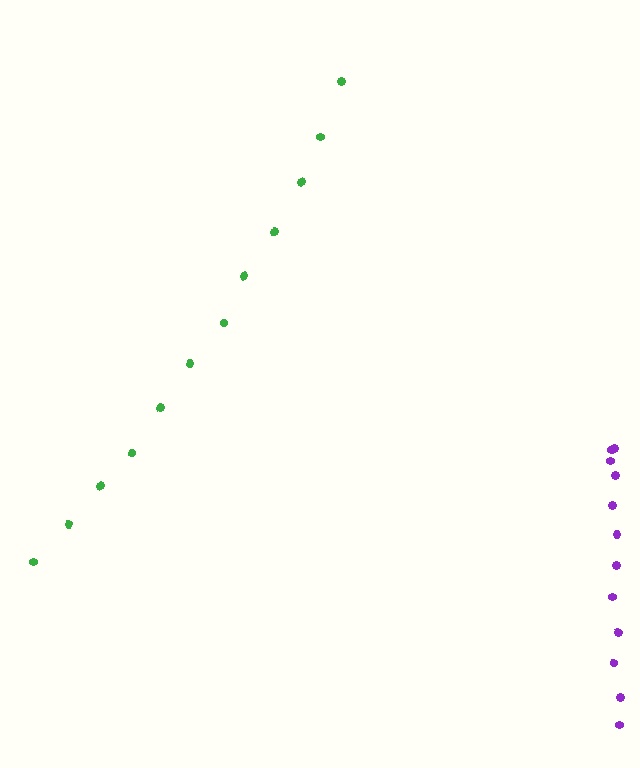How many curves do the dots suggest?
There are 2 distinct paths.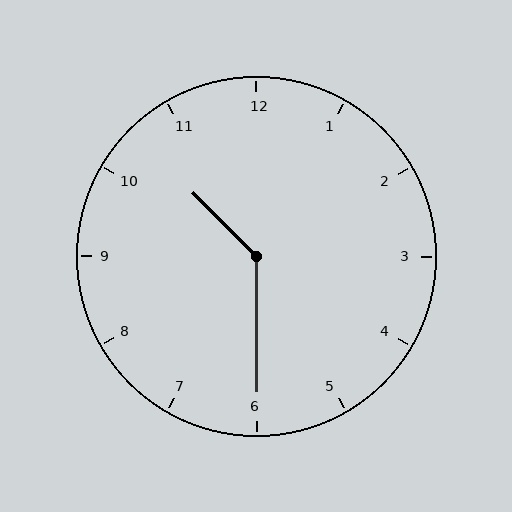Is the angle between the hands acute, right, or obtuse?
It is obtuse.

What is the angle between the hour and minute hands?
Approximately 135 degrees.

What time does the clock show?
10:30.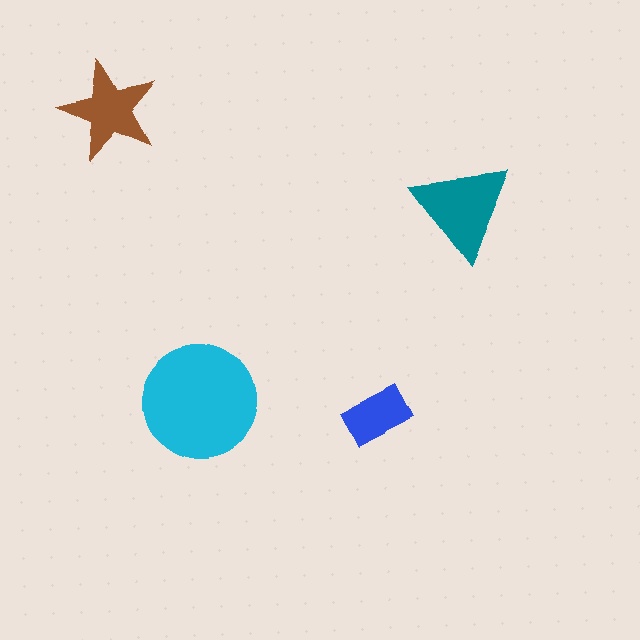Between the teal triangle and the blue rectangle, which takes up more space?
The teal triangle.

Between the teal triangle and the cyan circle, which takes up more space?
The cyan circle.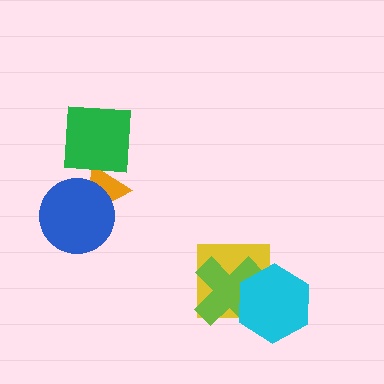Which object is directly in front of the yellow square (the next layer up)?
The lime cross is directly in front of the yellow square.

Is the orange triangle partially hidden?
Yes, it is partially covered by another shape.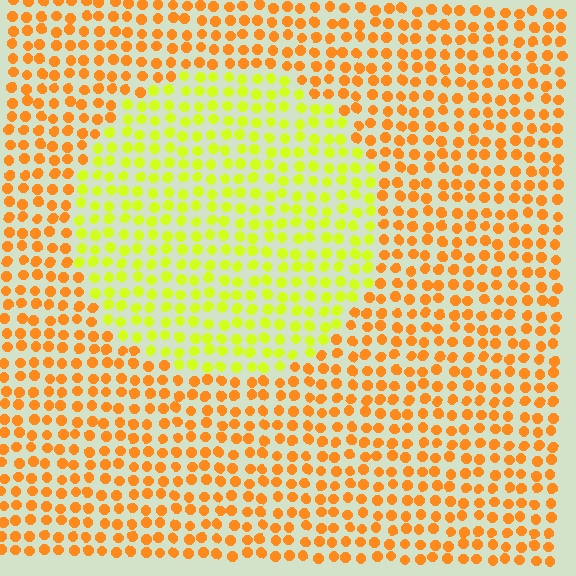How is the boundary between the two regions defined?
The boundary is defined purely by a slight shift in hue (about 43 degrees). Spacing, size, and orientation are identical on both sides.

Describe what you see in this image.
The image is filled with small orange elements in a uniform arrangement. A circle-shaped region is visible where the elements are tinted to a slightly different hue, forming a subtle color boundary.